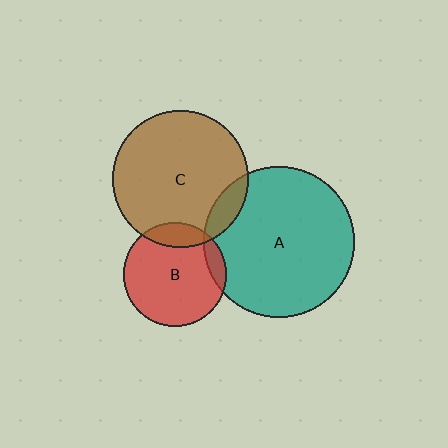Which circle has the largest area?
Circle A (teal).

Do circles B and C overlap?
Yes.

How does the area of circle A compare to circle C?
Approximately 1.2 times.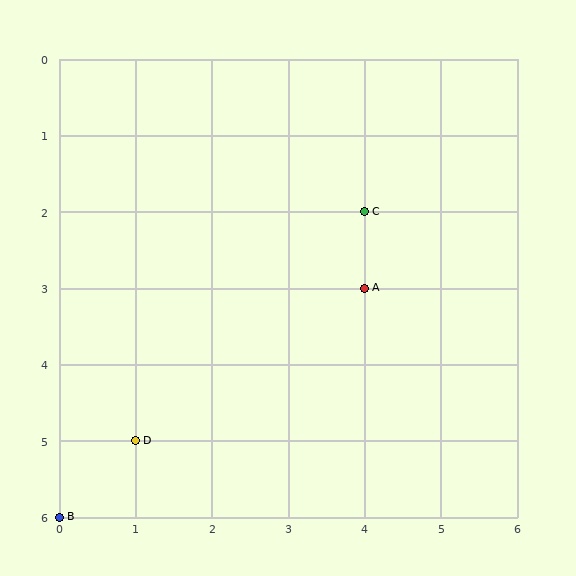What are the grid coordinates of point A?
Point A is at grid coordinates (4, 3).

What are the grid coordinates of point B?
Point B is at grid coordinates (0, 6).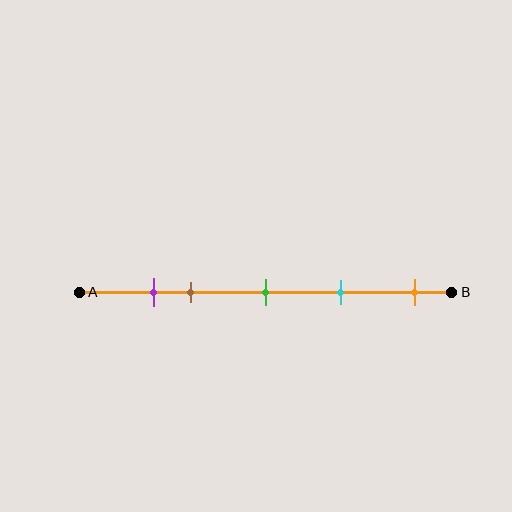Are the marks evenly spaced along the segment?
No, the marks are not evenly spaced.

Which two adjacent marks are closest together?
The purple and brown marks are the closest adjacent pair.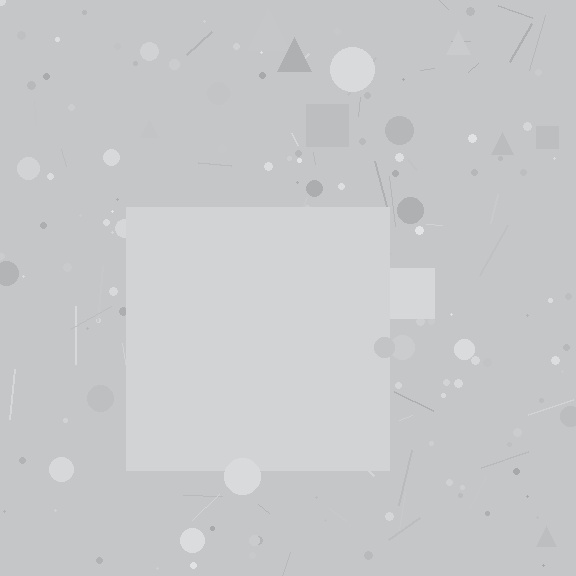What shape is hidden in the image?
A square is hidden in the image.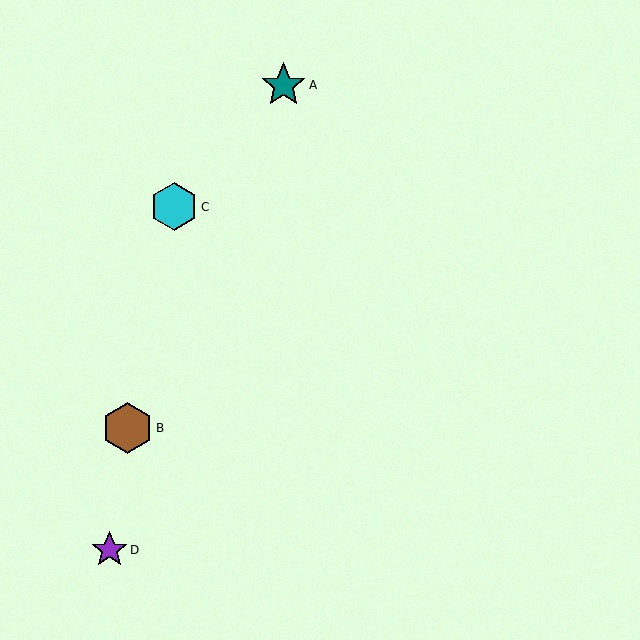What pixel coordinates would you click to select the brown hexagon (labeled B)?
Click at (127, 428) to select the brown hexagon B.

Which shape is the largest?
The brown hexagon (labeled B) is the largest.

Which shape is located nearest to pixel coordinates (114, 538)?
The purple star (labeled D) at (109, 550) is nearest to that location.